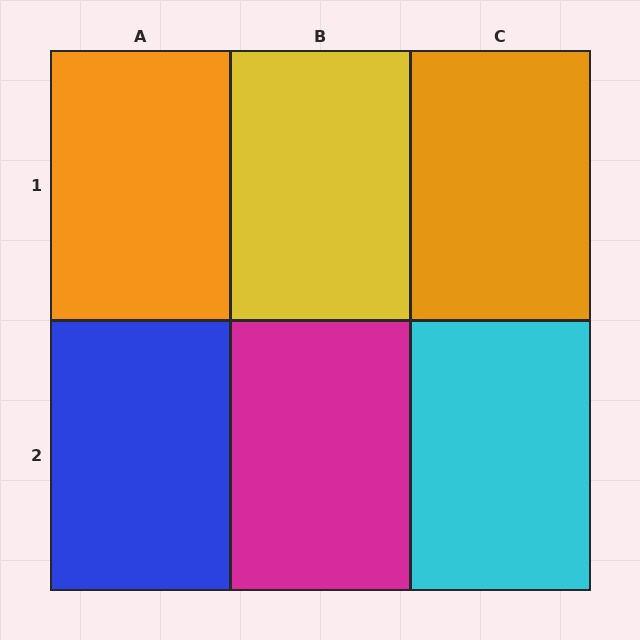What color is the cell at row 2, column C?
Cyan.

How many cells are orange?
2 cells are orange.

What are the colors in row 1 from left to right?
Orange, yellow, orange.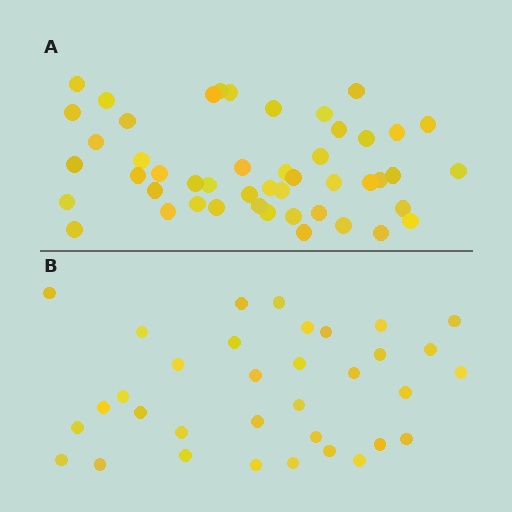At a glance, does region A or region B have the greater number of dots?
Region A (the top region) has more dots.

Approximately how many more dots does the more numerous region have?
Region A has approximately 15 more dots than region B.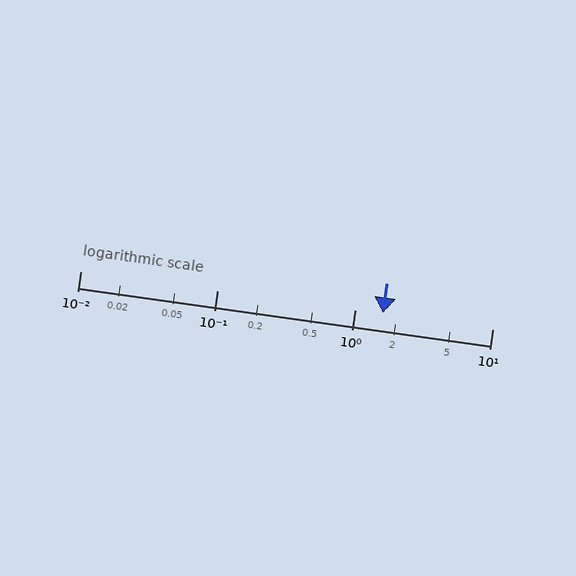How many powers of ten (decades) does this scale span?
The scale spans 3 decades, from 0.01 to 10.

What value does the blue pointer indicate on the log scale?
The pointer indicates approximately 1.6.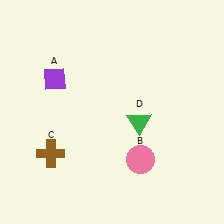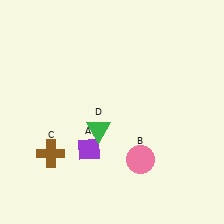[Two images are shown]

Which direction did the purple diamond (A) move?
The purple diamond (A) moved down.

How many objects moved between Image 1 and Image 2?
2 objects moved between the two images.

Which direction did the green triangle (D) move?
The green triangle (D) moved left.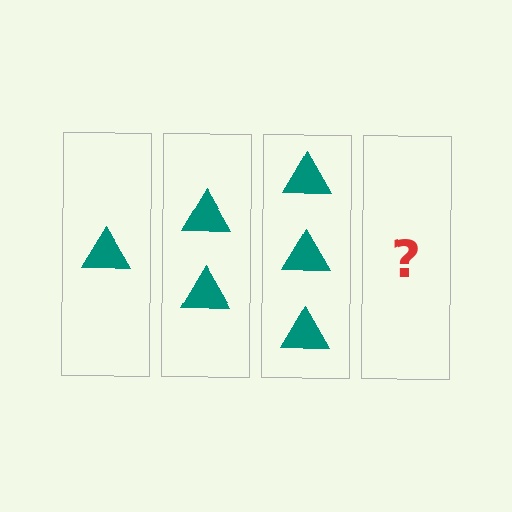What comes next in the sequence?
The next element should be 4 triangles.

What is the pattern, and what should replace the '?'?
The pattern is that each step adds one more triangle. The '?' should be 4 triangles.